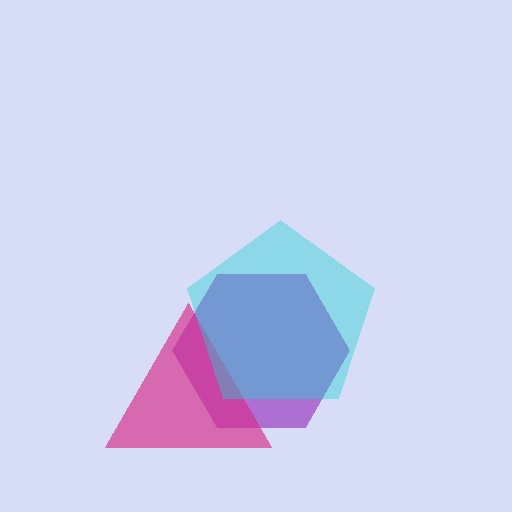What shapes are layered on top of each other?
The layered shapes are: a purple hexagon, a magenta triangle, a cyan pentagon.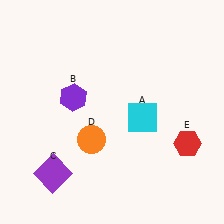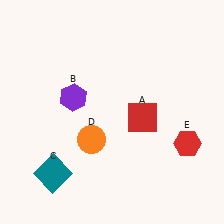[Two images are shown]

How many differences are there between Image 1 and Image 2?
There are 2 differences between the two images.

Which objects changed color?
A changed from cyan to red. C changed from purple to teal.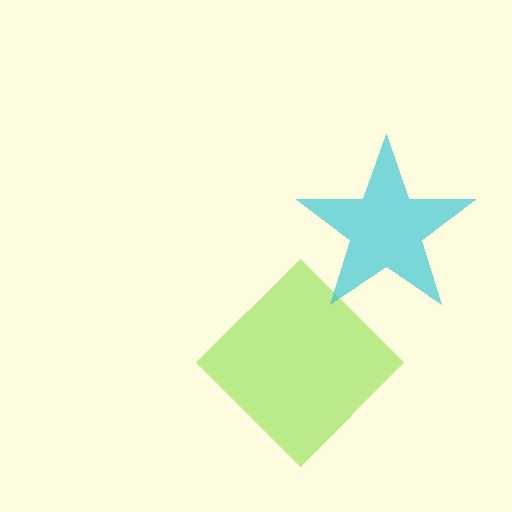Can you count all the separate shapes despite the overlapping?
Yes, there are 2 separate shapes.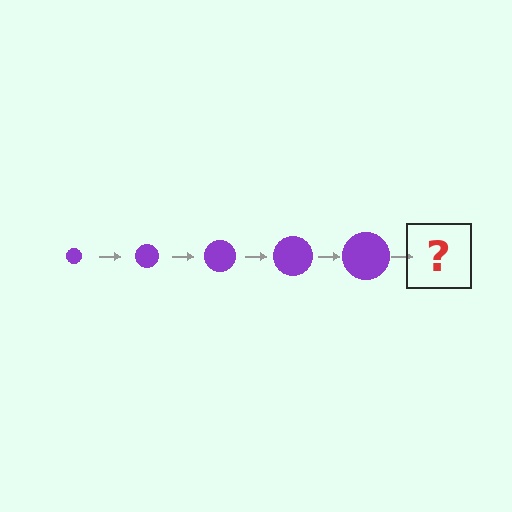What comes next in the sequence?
The next element should be a purple circle, larger than the previous one.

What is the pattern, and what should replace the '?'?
The pattern is that the circle gets progressively larger each step. The '?' should be a purple circle, larger than the previous one.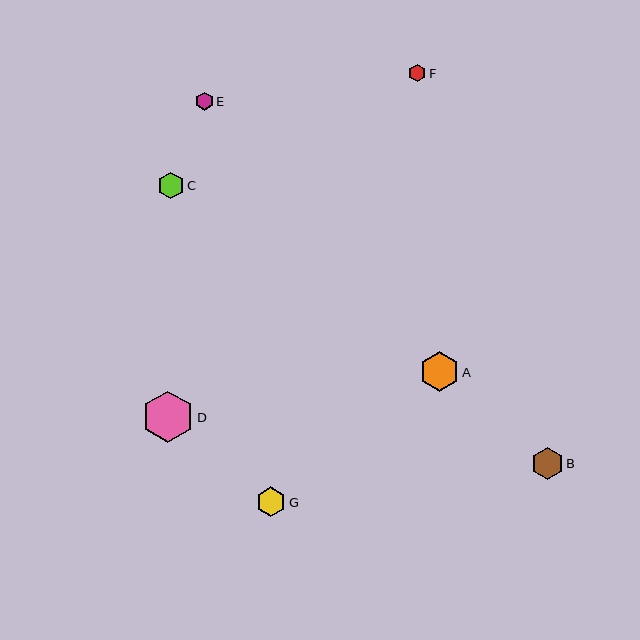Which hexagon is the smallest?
Hexagon F is the smallest with a size of approximately 17 pixels.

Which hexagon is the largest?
Hexagon D is the largest with a size of approximately 51 pixels.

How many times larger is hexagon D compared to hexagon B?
Hexagon D is approximately 1.6 times the size of hexagon B.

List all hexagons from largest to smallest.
From largest to smallest: D, A, B, G, C, E, F.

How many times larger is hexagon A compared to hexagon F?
Hexagon A is approximately 2.3 times the size of hexagon F.